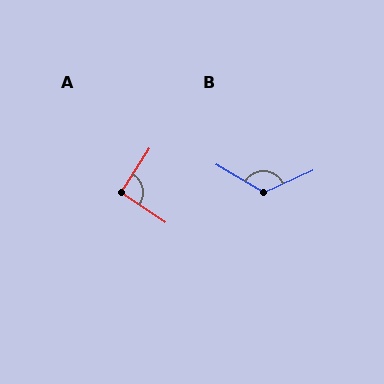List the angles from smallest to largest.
A (92°), B (126°).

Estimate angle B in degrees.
Approximately 126 degrees.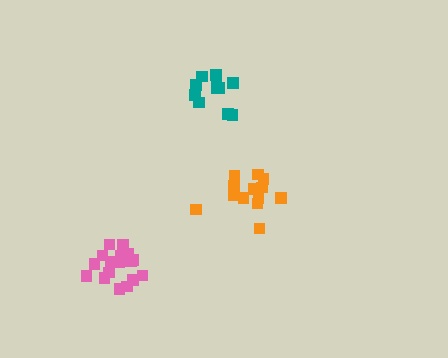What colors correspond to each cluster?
The clusters are colored: teal, pink, orange.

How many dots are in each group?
Group 1: 11 dots, Group 2: 17 dots, Group 3: 13 dots (41 total).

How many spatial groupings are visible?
There are 3 spatial groupings.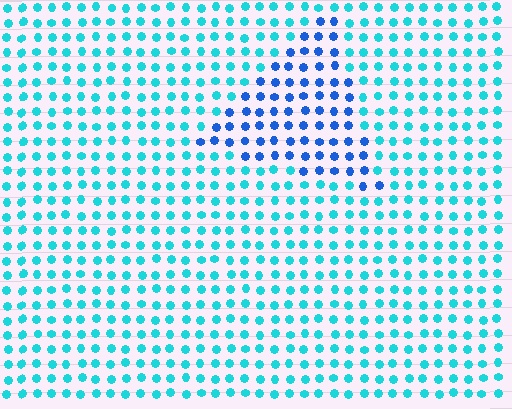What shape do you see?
I see a triangle.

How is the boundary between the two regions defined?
The boundary is defined purely by a slight shift in hue (about 38 degrees). Spacing, size, and orientation are identical on both sides.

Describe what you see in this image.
The image is filled with small cyan elements in a uniform arrangement. A triangle-shaped region is visible where the elements are tinted to a slightly different hue, forming a subtle color boundary.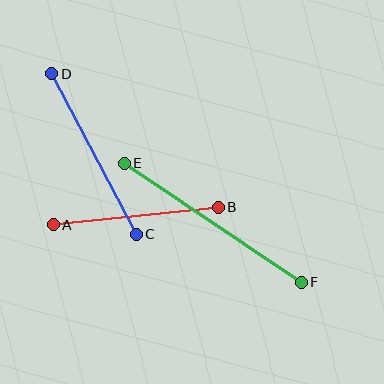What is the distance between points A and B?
The distance is approximately 166 pixels.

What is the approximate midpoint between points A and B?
The midpoint is at approximately (136, 216) pixels.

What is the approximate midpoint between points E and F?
The midpoint is at approximately (213, 223) pixels.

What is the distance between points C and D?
The distance is approximately 182 pixels.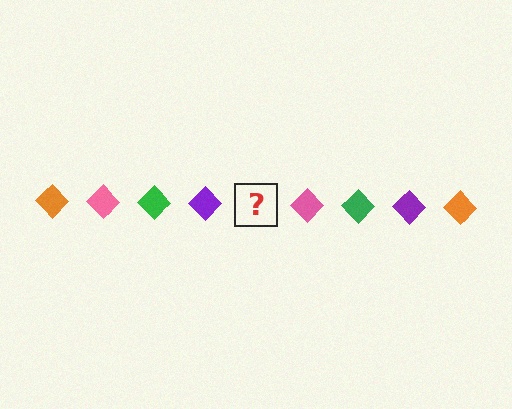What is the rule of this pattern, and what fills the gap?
The rule is that the pattern cycles through orange, pink, green, purple diamonds. The gap should be filled with an orange diamond.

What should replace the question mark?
The question mark should be replaced with an orange diamond.